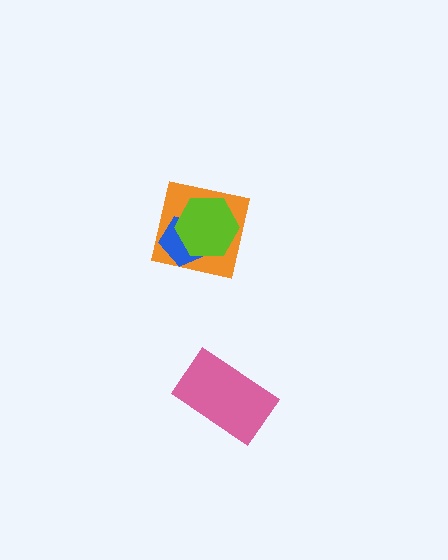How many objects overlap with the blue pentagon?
2 objects overlap with the blue pentagon.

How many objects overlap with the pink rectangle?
0 objects overlap with the pink rectangle.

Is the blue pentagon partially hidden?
Yes, it is partially covered by another shape.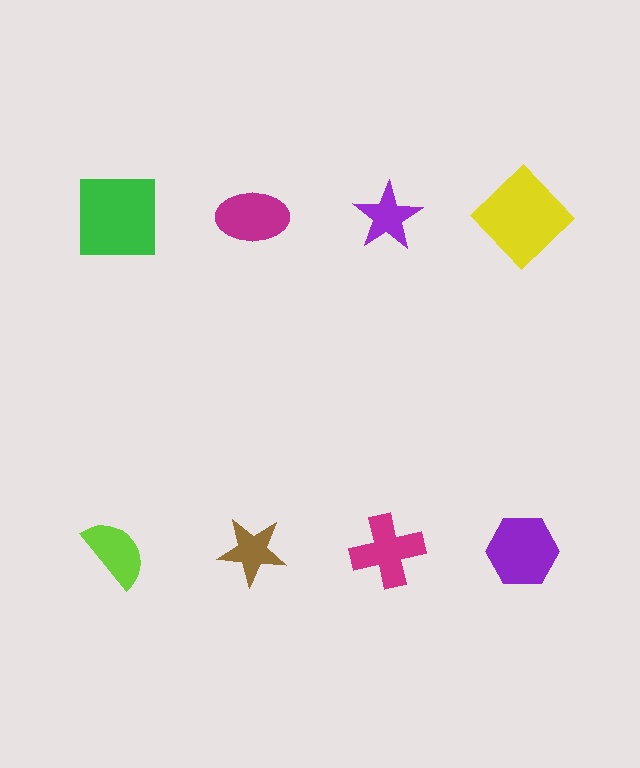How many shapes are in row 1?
4 shapes.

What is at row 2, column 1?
A lime semicircle.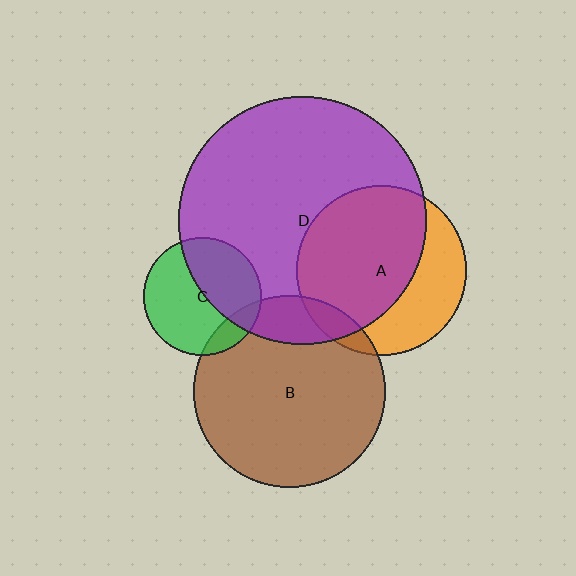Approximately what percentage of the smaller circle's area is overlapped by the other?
Approximately 65%.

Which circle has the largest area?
Circle D (purple).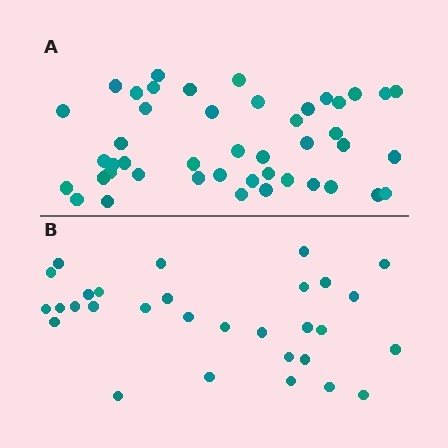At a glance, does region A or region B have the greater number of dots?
Region A (the top region) has more dots.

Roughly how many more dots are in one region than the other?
Region A has approximately 15 more dots than region B.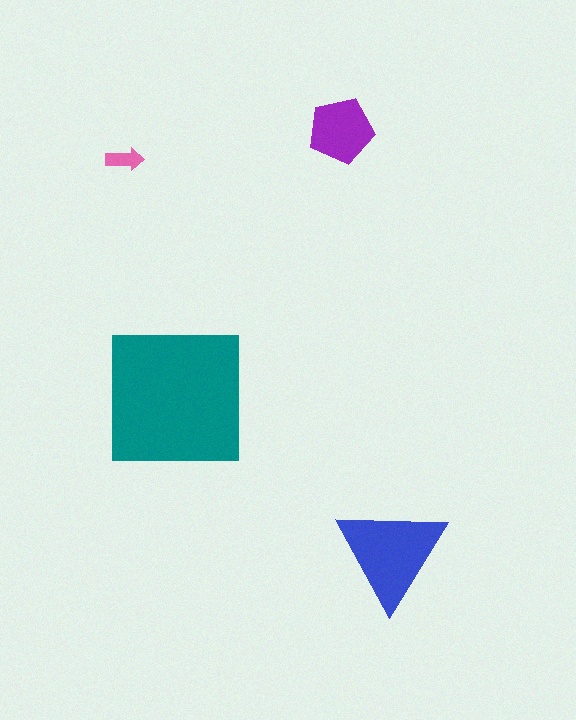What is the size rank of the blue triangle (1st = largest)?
2nd.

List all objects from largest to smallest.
The teal square, the blue triangle, the purple pentagon, the pink arrow.